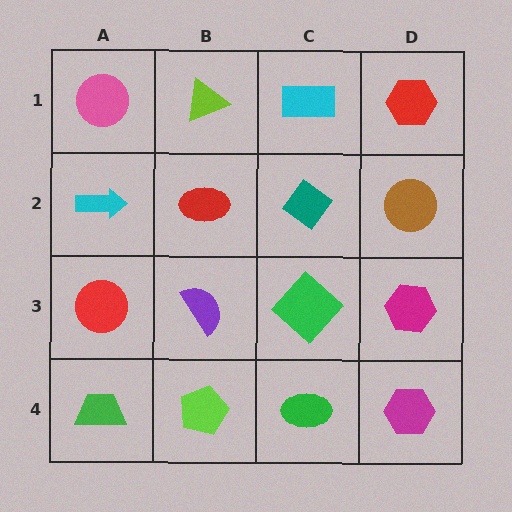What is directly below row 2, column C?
A green diamond.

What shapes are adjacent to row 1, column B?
A red ellipse (row 2, column B), a pink circle (row 1, column A), a cyan rectangle (row 1, column C).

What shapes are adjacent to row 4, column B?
A purple semicircle (row 3, column B), a green trapezoid (row 4, column A), a green ellipse (row 4, column C).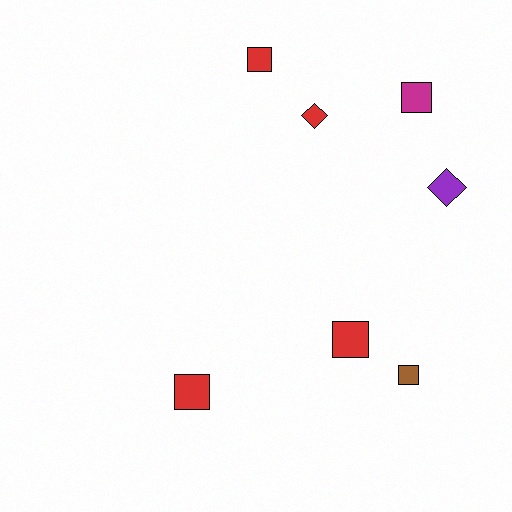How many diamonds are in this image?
There are 2 diamonds.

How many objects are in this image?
There are 7 objects.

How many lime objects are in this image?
There are no lime objects.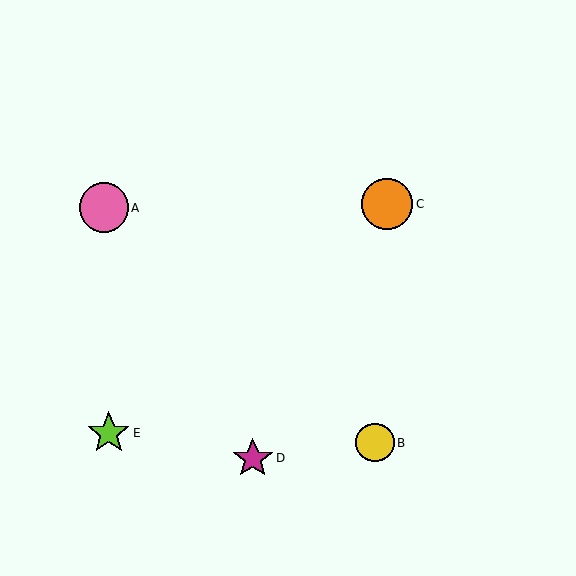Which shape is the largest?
The orange circle (labeled C) is the largest.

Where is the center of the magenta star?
The center of the magenta star is at (253, 458).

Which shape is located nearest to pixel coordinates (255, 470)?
The magenta star (labeled D) at (253, 458) is nearest to that location.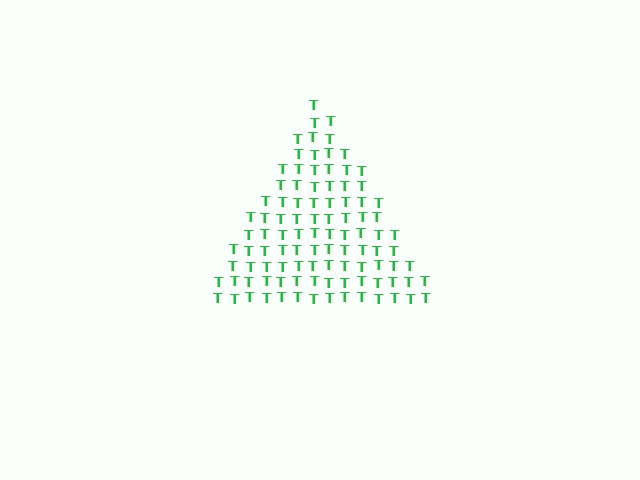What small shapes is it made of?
It is made of small letter T's.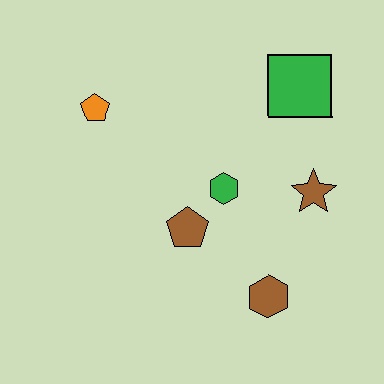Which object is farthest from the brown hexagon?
The orange pentagon is farthest from the brown hexagon.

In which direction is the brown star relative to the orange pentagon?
The brown star is to the right of the orange pentagon.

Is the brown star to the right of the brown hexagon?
Yes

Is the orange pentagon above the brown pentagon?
Yes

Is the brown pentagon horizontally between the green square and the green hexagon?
No